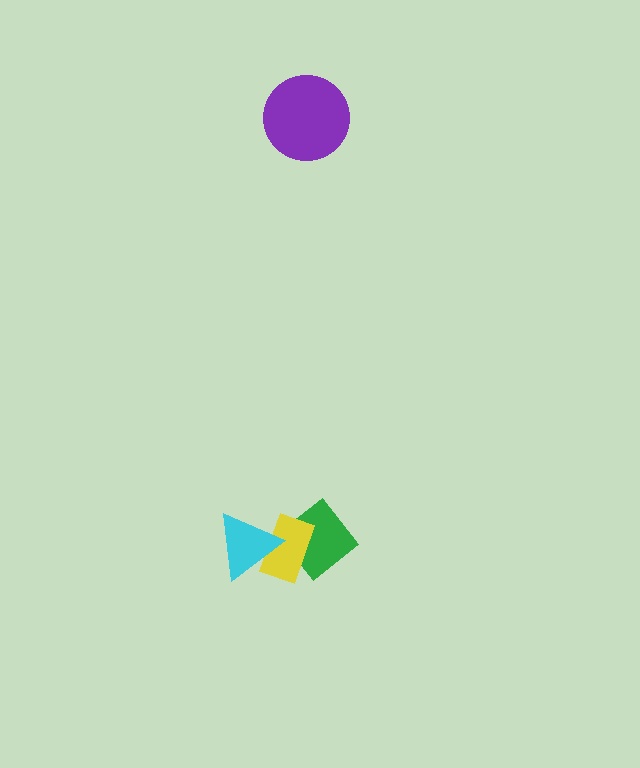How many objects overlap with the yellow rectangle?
2 objects overlap with the yellow rectangle.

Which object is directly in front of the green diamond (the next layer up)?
The yellow rectangle is directly in front of the green diamond.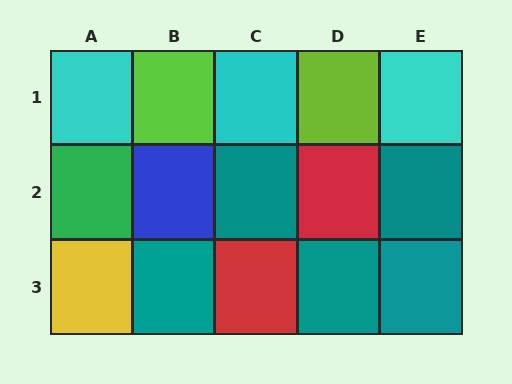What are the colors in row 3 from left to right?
Yellow, teal, red, teal, teal.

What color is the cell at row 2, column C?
Teal.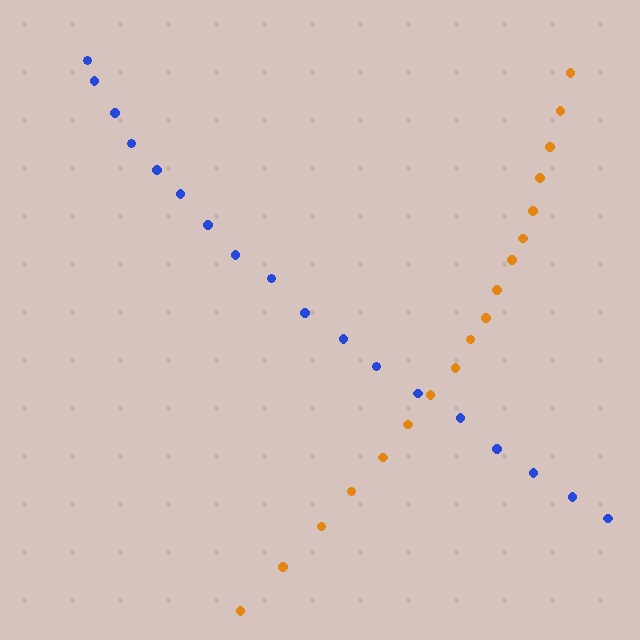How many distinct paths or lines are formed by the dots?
There are 2 distinct paths.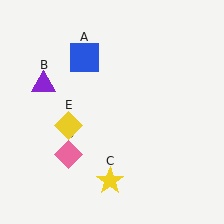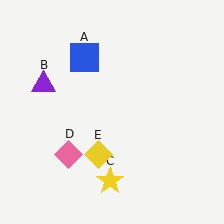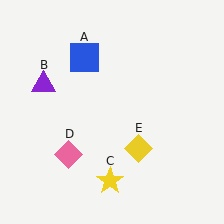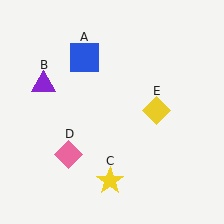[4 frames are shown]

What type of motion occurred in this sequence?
The yellow diamond (object E) rotated counterclockwise around the center of the scene.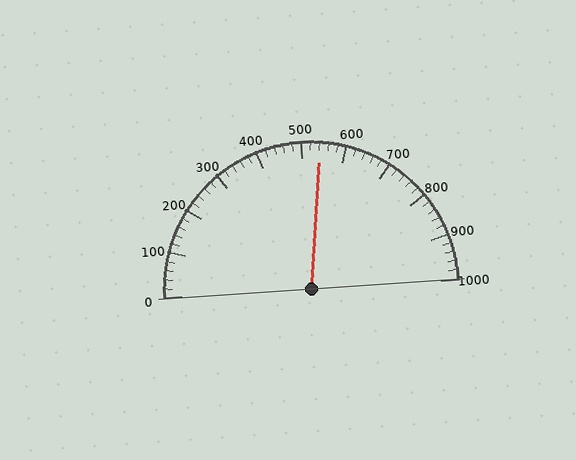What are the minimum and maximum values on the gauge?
The gauge ranges from 0 to 1000.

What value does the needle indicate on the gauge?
The needle indicates approximately 540.